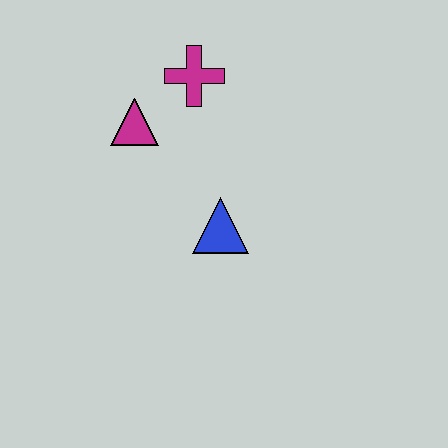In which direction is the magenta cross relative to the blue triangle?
The magenta cross is above the blue triangle.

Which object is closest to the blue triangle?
The magenta triangle is closest to the blue triangle.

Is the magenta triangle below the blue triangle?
No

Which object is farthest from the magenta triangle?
The blue triangle is farthest from the magenta triangle.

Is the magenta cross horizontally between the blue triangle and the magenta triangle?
Yes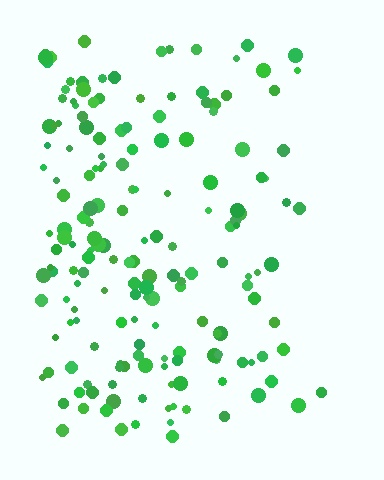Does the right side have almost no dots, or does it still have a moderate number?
Still a moderate number, just noticeably fewer than the left.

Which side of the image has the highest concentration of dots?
The left.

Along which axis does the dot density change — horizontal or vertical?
Horizontal.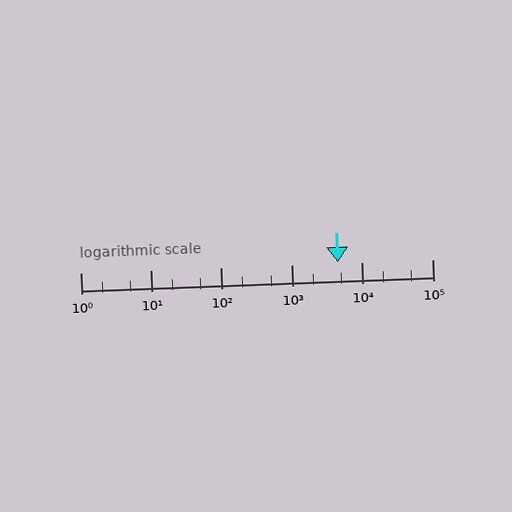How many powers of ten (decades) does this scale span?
The scale spans 5 decades, from 1 to 100000.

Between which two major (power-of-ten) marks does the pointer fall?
The pointer is between 1000 and 10000.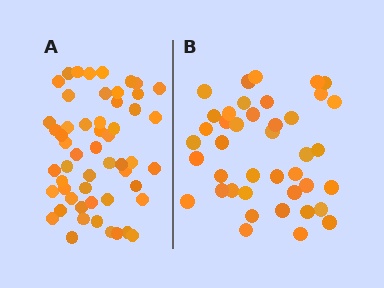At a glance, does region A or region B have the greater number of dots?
Region A (the left region) has more dots.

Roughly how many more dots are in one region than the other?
Region A has approximately 15 more dots than region B.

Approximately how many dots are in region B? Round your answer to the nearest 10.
About 40 dots. (The exact count is 41, which rounds to 40.)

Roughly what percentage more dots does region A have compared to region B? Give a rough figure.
About 30% more.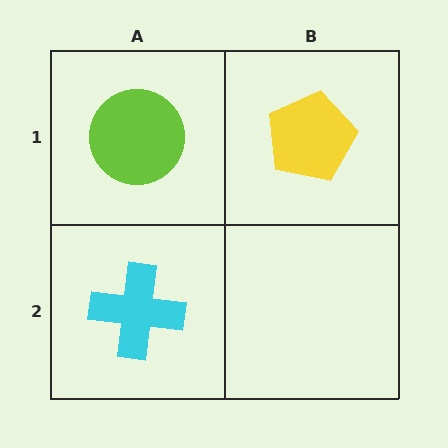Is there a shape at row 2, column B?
No, that cell is empty.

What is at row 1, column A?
A lime circle.